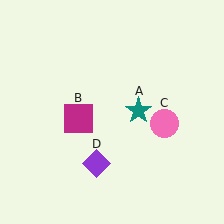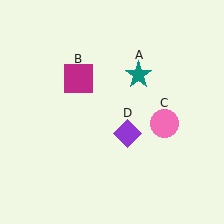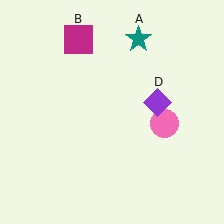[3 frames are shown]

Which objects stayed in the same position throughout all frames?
Pink circle (object C) remained stationary.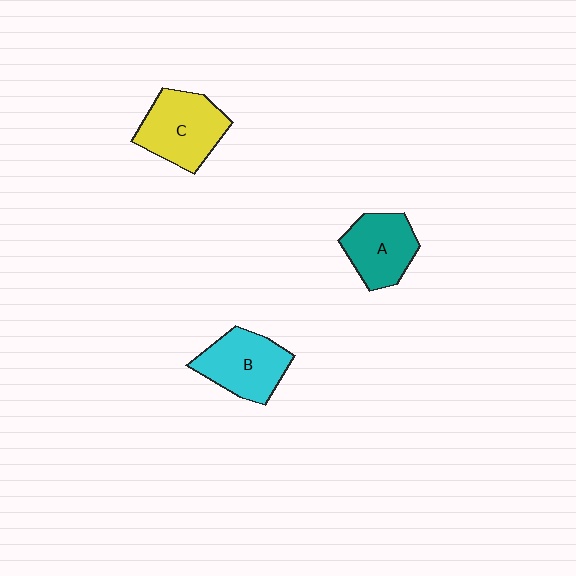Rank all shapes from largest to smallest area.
From largest to smallest: C (yellow), B (cyan), A (teal).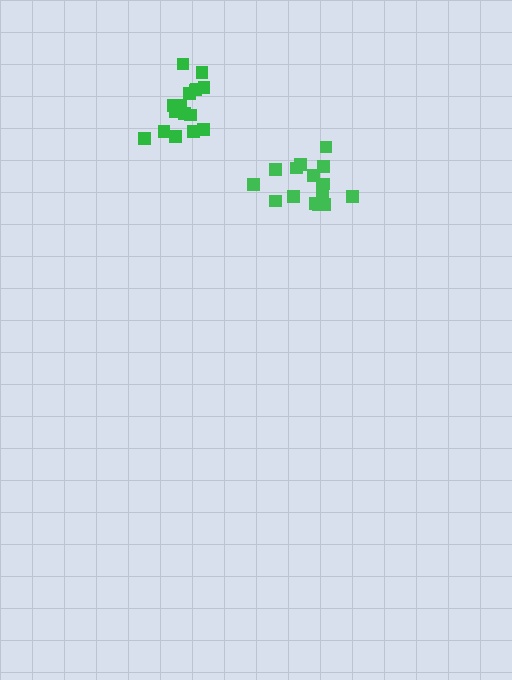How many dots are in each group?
Group 1: 16 dots, Group 2: 16 dots (32 total).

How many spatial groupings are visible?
There are 2 spatial groupings.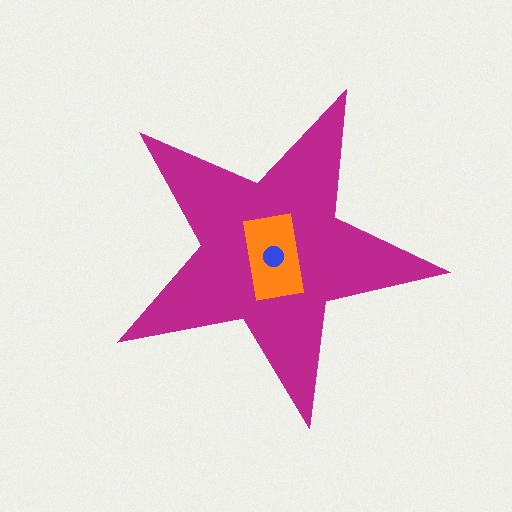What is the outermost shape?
The magenta star.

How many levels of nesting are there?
3.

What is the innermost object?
The blue circle.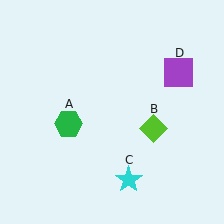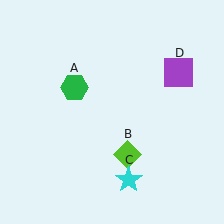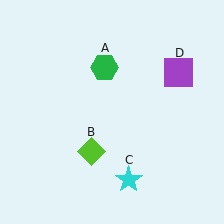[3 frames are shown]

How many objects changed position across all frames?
2 objects changed position: green hexagon (object A), lime diamond (object B).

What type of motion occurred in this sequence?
The green hexagon (object A), lime diamond (object B) rotated clockwise around the center of the scene.